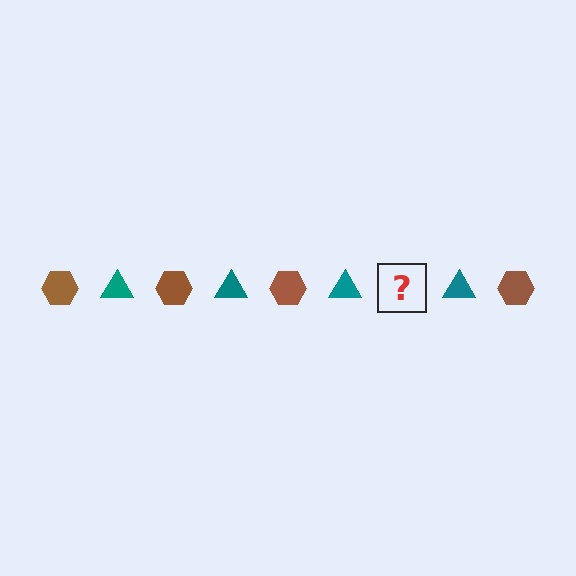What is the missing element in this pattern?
The missing element is a brown hexagon.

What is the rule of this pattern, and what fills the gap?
The rule is that the pattern alternates between brown hexagon and teal triangle. The gap should be filled with a brown hexagon.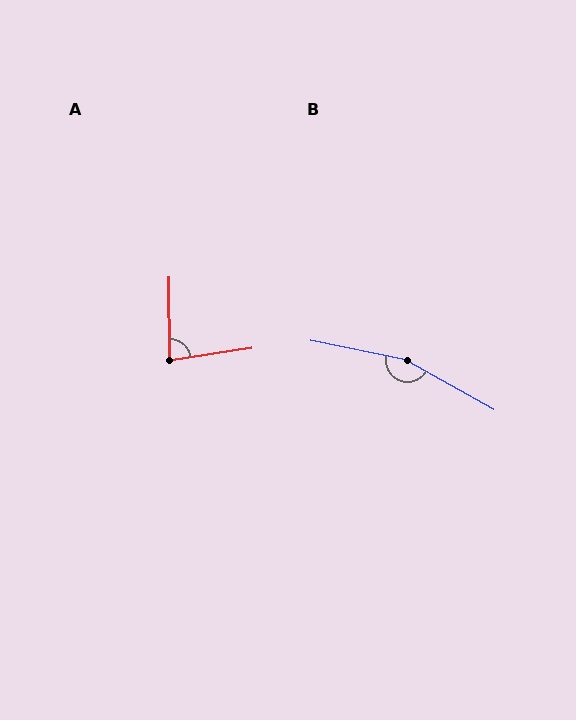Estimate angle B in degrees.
Approximately 162 degrees.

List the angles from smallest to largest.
A (82°), B (162°).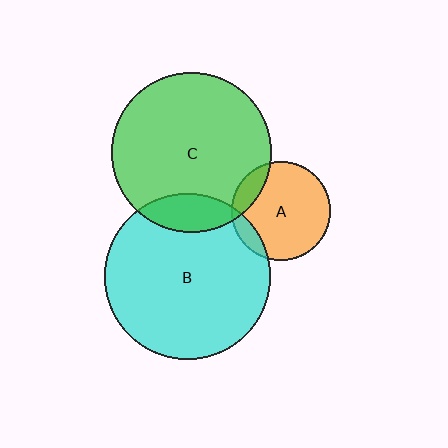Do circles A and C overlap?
Yes.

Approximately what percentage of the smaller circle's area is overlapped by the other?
Approximately 15%.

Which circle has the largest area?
Circle B (cyan).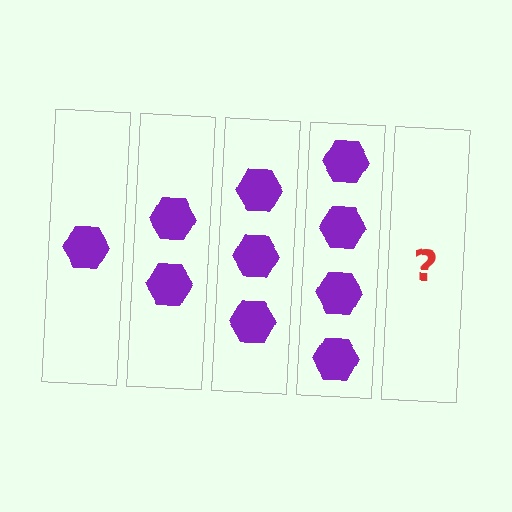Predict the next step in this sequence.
The next step is 5 hexagons.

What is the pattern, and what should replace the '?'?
The pattern is that each step adds one more hexagon. The '?' should be 5 hexagons.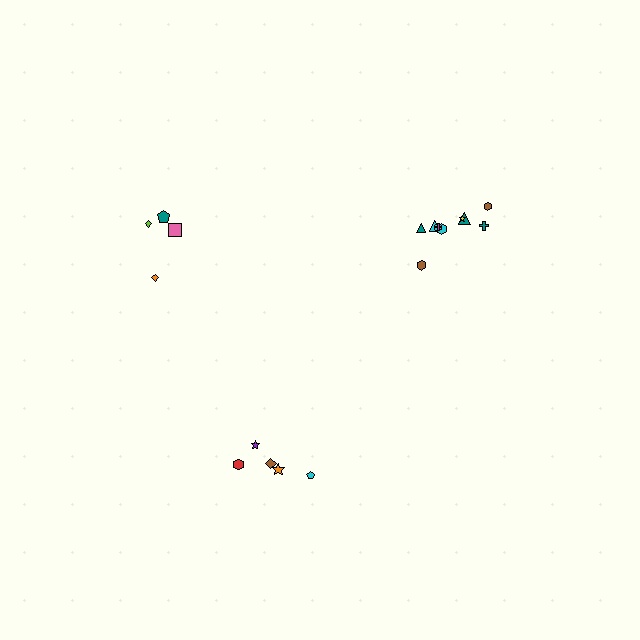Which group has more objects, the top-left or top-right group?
The top-right group.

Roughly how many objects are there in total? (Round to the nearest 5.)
Roughly 20 objects in total.